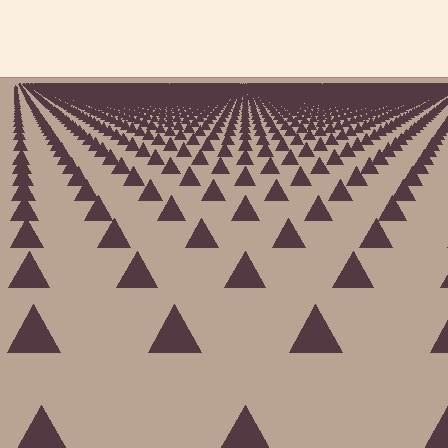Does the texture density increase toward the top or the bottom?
Density increases toward the top.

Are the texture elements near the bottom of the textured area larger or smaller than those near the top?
Larger. Near the bottom, elements are closer to the viewer and appear at a bigger on-screen size.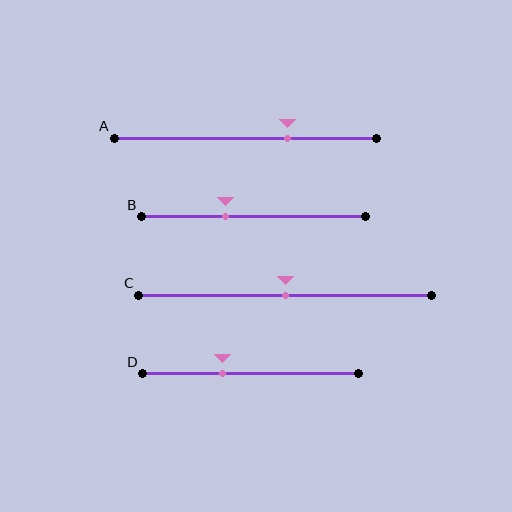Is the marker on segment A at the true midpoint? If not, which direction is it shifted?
No, the marker on segment A is shifted to the right by about 16% of the segment length.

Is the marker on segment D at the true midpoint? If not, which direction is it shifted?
No, the marker on segment D is shifted to the left by about 13% of the segment length.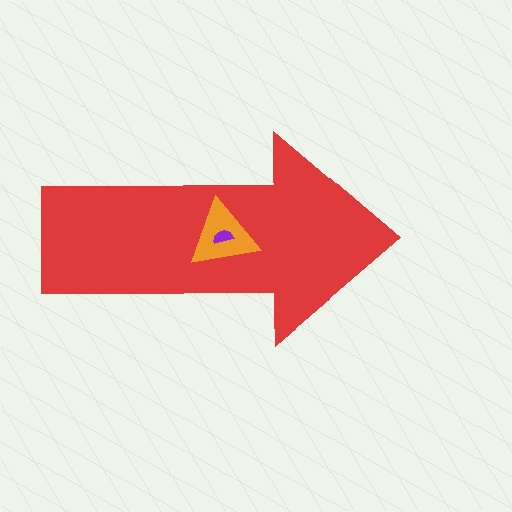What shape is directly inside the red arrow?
The orange triangle.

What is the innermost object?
The purple semicircle.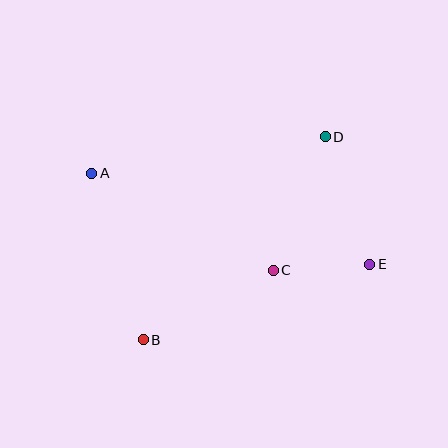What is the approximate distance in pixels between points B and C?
The distance between B and C is approximately 147 pixels.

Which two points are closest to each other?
Points C and E are closest to each other.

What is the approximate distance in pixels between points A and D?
The distance between A and D is approximately 236 pixels.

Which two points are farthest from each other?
Points A and E are farthest from each other.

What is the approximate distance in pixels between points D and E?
The distance between D and E is approximately 135 pixels.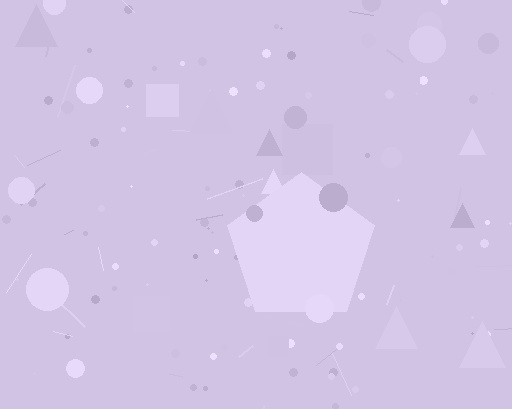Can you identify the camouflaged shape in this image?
The camouflaged shape is a pentagon.